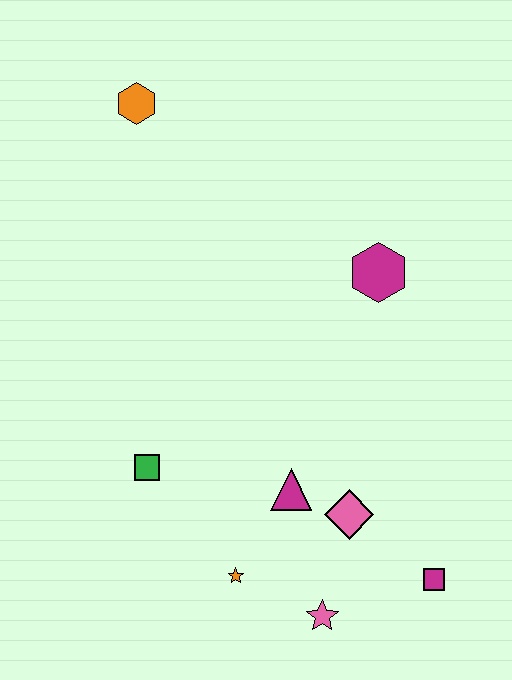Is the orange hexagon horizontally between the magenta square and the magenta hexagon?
No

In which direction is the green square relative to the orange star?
The green square is above the orange star.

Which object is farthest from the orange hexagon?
The magenta square is farthest from the orange hexagon.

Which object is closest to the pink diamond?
The magenta triangle is closest to the pink diamond.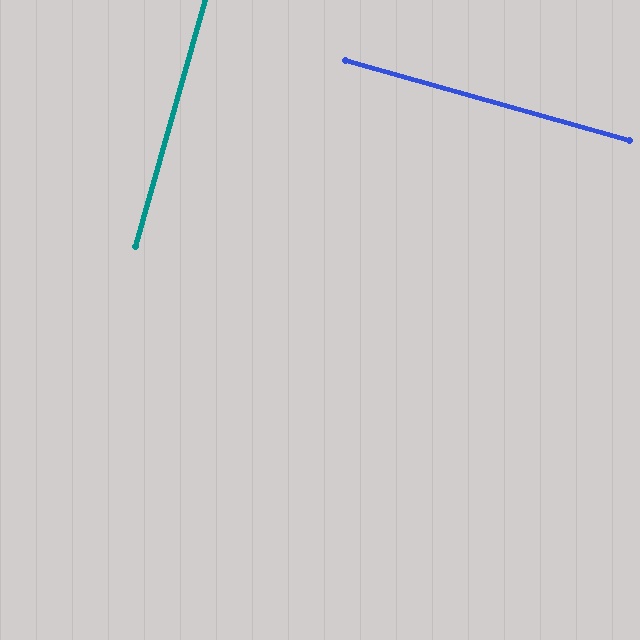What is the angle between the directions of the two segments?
Approximately 90 degrees.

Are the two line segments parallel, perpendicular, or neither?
Perpendicular — they meet at approximately 90°.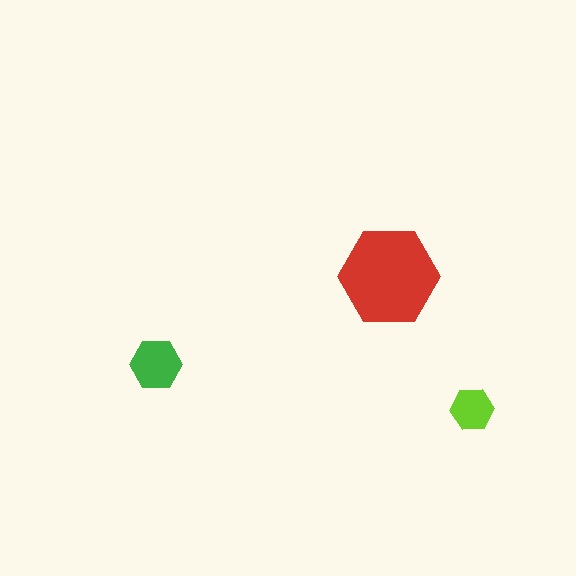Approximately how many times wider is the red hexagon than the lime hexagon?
About 2.5 times wider.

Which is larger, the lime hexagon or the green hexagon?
The green one.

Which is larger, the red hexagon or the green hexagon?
The red one.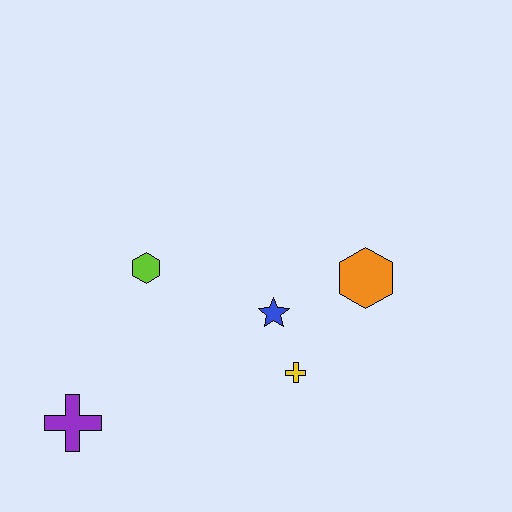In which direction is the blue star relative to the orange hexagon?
The blue star is to the left of the orange hexagon.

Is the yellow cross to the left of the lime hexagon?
No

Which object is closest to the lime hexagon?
The blue star is closest to the lime hexagon.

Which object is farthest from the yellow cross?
The purple cross is farthest from the yellow cross.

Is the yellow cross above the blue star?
No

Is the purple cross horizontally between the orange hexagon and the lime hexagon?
No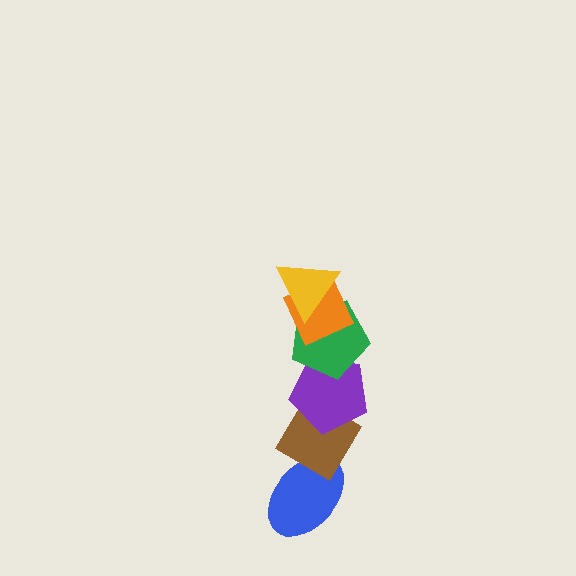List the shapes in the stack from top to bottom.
From top to bottom: the yellow triangle, the orange diamond, the green pentagon, the purple pentagon, the brown diamond, the blue ellipse.